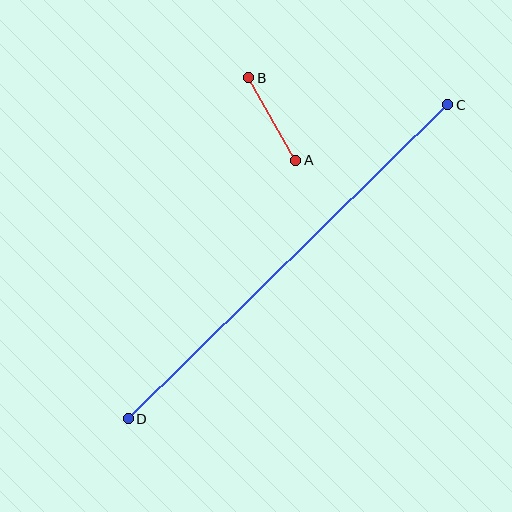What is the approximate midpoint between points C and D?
The midpoint is at approximately (288, 262) pixels.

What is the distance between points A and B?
The distance is approximately 95 pixels.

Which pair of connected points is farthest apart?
Points C and D are farthest apart.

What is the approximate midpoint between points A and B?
The midpoint is at approximately (272, 119) pixels.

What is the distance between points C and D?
The distance is approximately 448 pixels.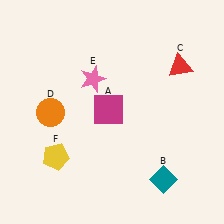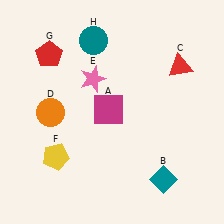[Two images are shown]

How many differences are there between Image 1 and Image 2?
There are 2 differences between the two images.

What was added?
A red pentagon (G), a teal circle (H) were added in Image 2.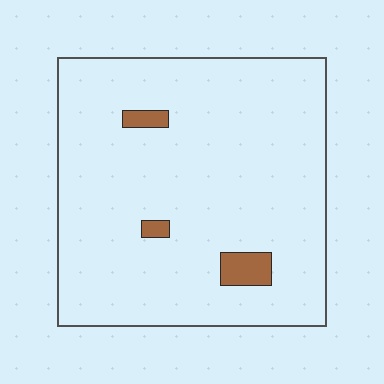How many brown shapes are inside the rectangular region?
3.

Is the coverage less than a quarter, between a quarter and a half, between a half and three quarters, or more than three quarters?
Less than a quarter.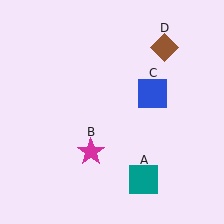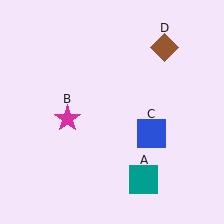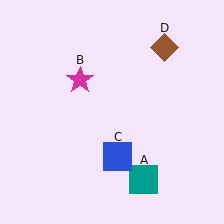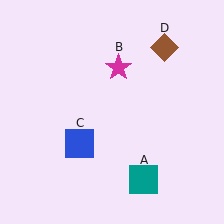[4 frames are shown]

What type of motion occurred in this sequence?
The magenta star (object B), blue square (object C) rotated clockwise around the center of the scene.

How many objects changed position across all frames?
2 objects changed position: magenta star (object B), blue square (object C).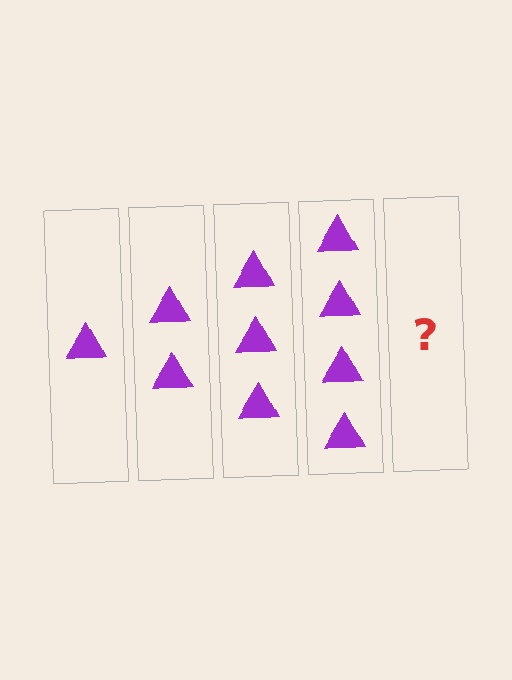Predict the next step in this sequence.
The next step is 5 triangles.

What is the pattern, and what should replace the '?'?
The pattern is that each step adds one more triangle. The '?' should be 5 triangles.